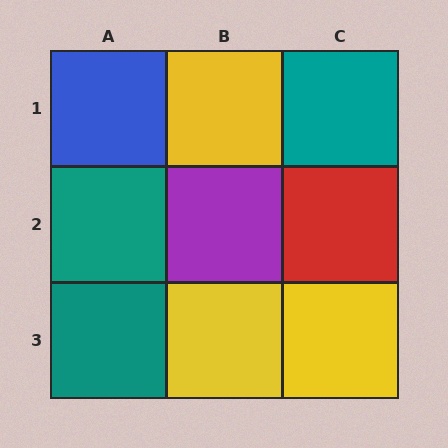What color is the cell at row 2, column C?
Red.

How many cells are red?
1 cell is red.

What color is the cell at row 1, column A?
Blue.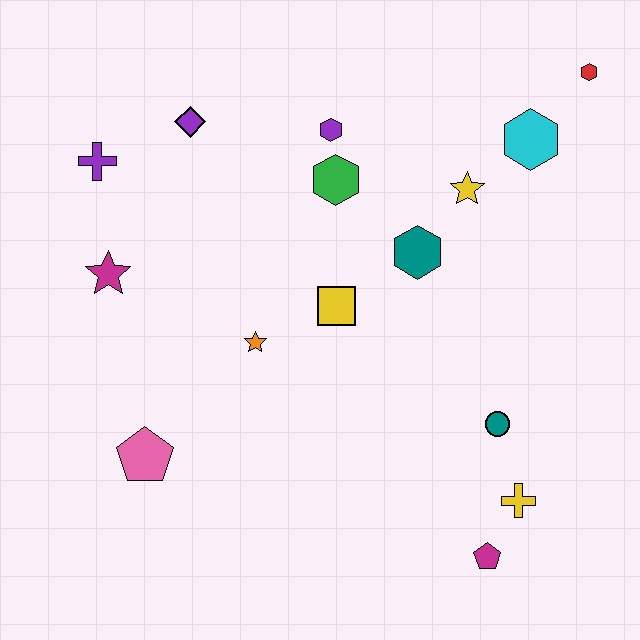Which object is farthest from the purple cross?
The magenta pentagon is farthest from the purple cross.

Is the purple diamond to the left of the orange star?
Yes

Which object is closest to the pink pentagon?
The orange star is closest to the pink pentagon.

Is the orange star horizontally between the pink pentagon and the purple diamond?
No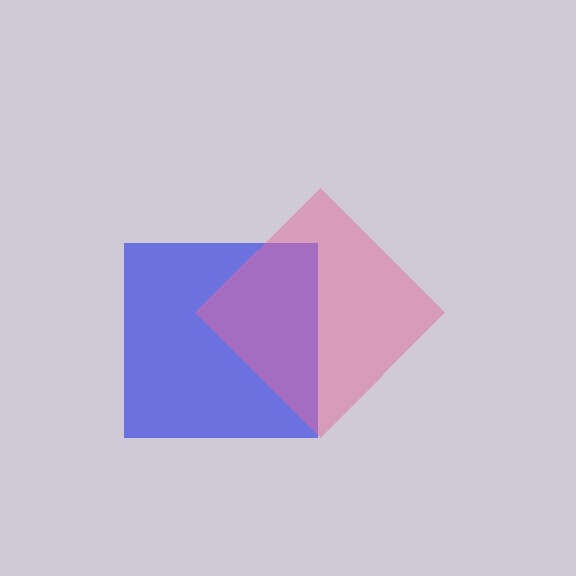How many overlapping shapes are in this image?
There are 2 overlapping shapes in the image.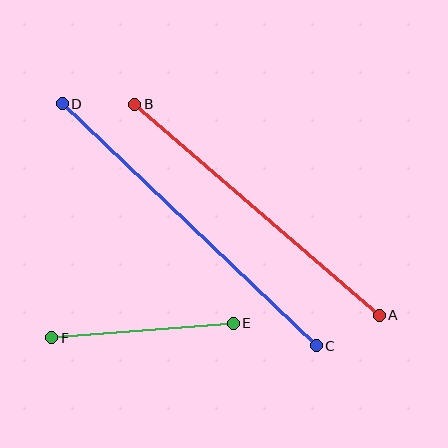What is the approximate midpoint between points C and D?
The midpoint is at approximately (189, 225) pixels.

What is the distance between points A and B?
The distance is approximately 323 pixels.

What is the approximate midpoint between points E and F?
The midpoint is at approximately (142, 330) pixels.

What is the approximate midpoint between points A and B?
The midpoint is at approximately (257, 210) pixels.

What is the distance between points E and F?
The distance is approximately 182 pixels.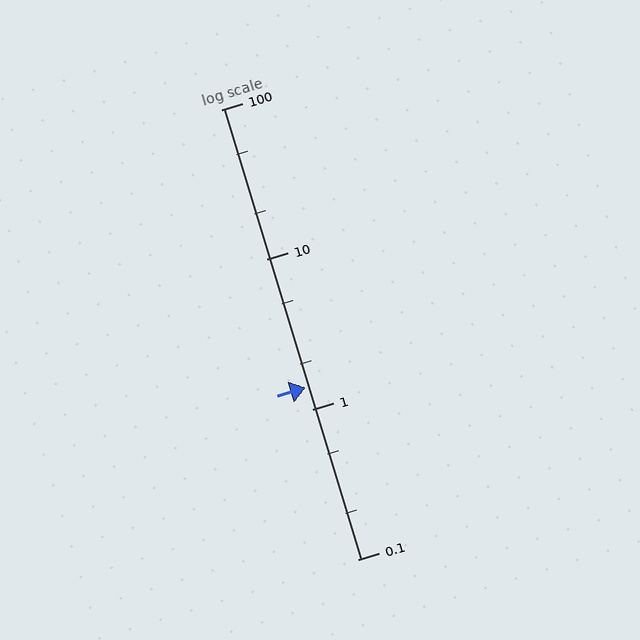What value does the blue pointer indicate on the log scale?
The pointer indicates approximately 1.4.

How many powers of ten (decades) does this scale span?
The scale spans 3 decades, from 0.1 to 100.